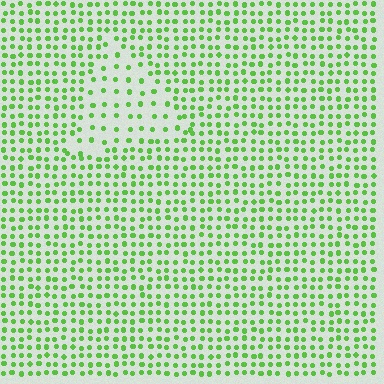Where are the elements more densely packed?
The elements are more densely packed outside the triangle boundary.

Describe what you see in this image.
The image contains small lime elements arranged at two different densities. A triangle-shaped region is visible where the elements are less densely packed than the surrounding area.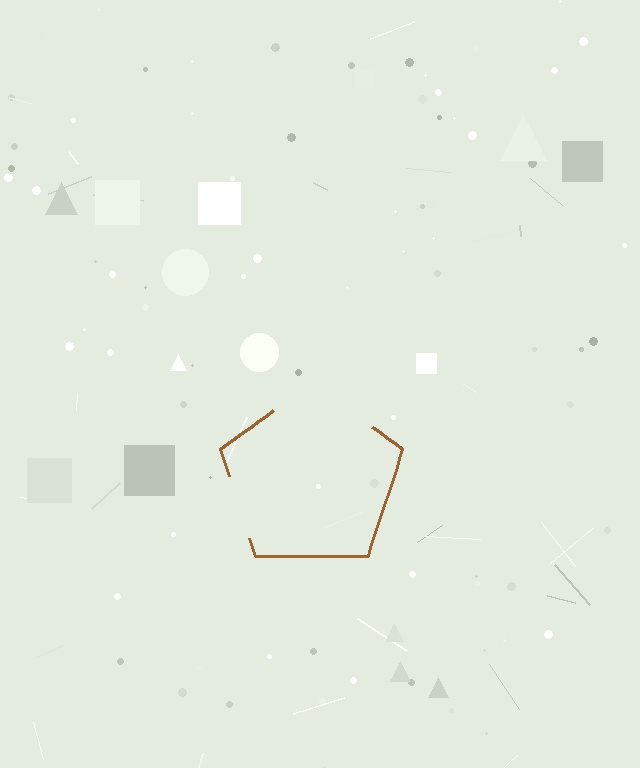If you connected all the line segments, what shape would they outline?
They would outline a pentagon.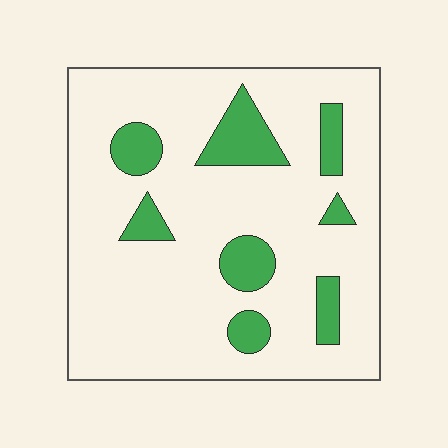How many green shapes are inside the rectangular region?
8.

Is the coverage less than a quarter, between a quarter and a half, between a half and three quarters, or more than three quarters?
Less than a quarter.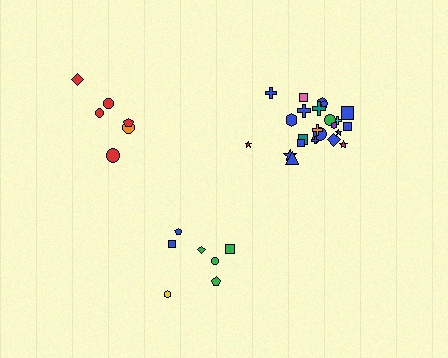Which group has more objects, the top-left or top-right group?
The top-right group.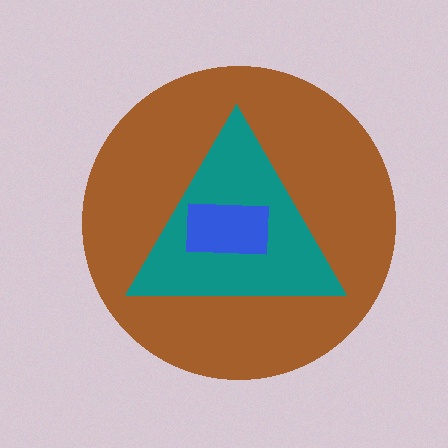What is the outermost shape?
The brown circle.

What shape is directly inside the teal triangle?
The blue rectangle.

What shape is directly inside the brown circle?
The teal triangle.